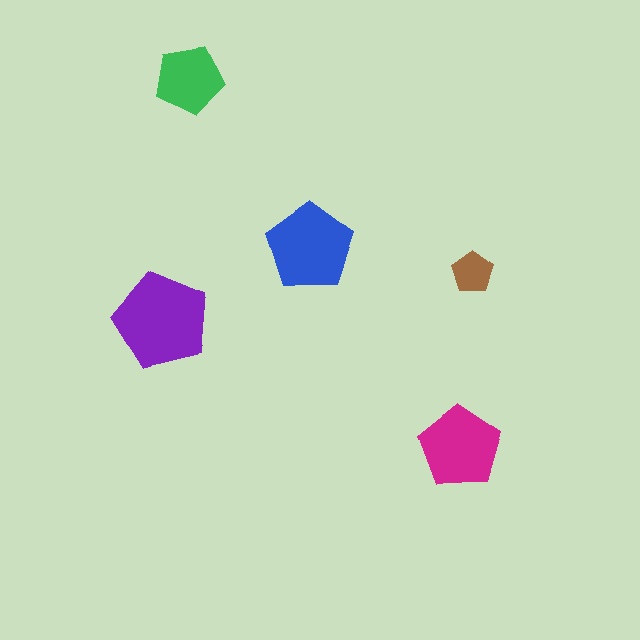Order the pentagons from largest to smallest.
the purple one, the blue one, the magenta one, the green one, the brown one.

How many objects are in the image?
There are 5 objects in the image.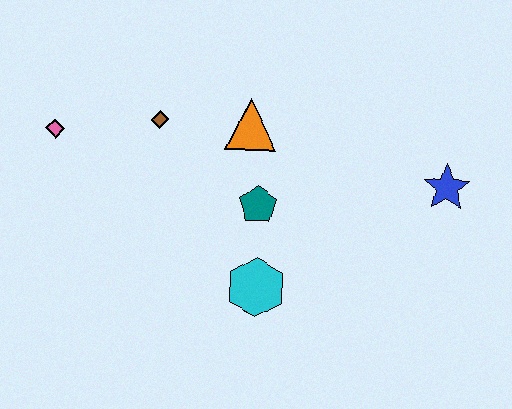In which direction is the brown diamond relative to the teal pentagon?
The brown diamond is to the left of the teal pentagon.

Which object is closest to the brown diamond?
The orange triangle is closest to the brown diamond.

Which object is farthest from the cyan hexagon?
The pink diamond is farthest from the cyan hexagon.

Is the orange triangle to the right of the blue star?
No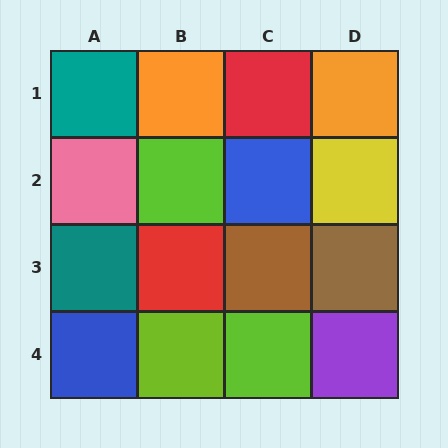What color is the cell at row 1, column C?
Red.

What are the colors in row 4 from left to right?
Blue, lime, lime, purple.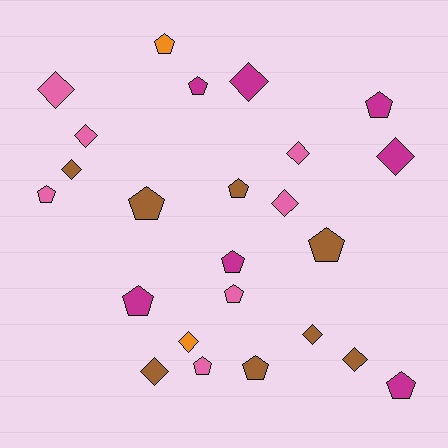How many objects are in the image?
There are 24 objects.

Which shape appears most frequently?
Pentagon, with 13 objects.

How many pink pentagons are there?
There are 3 pink pentagons.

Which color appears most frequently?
Brown, with 8 objects.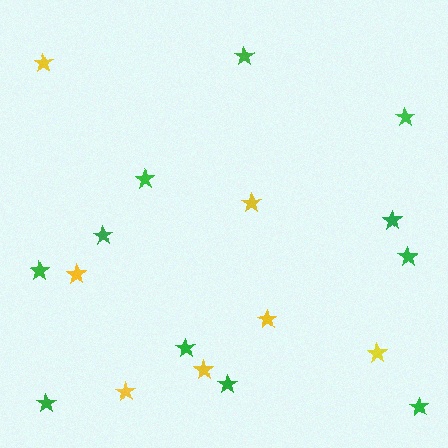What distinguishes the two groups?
There are 2 groups: one group of yellow stars (7) and one group of green stars (11).